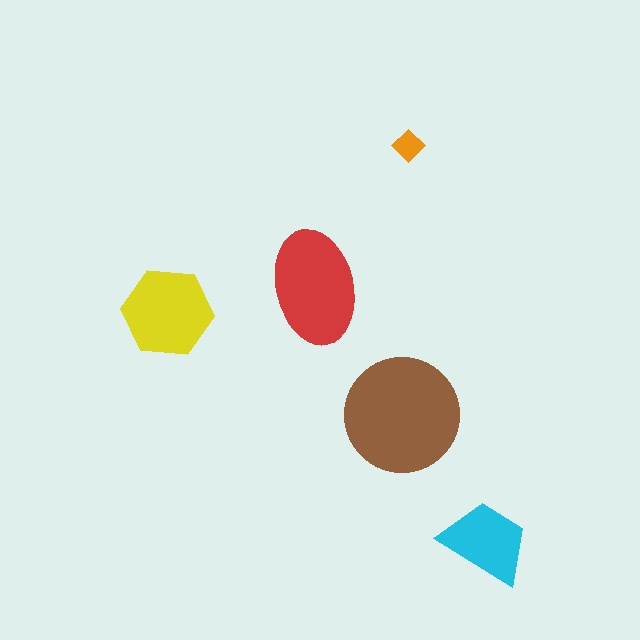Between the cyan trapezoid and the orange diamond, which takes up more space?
The cyan trapezoid.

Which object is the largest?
The brown circle.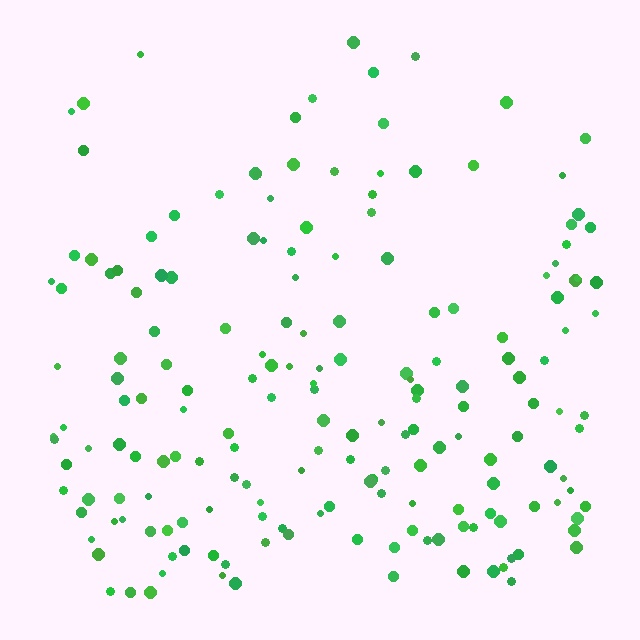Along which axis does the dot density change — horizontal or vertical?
Vertical.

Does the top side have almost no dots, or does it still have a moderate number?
Still a moderate number, just noticeably fewer than the bottom.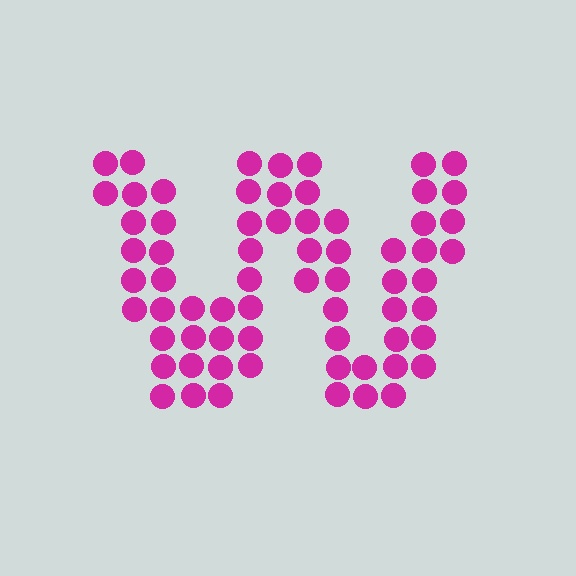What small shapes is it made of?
It is made of small circles.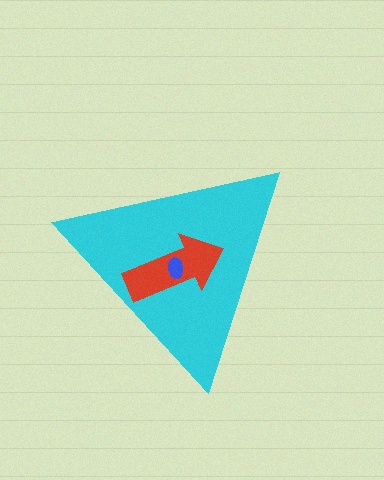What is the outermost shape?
The cyan triangle.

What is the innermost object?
The blue ellipse.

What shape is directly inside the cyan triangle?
The red arrow.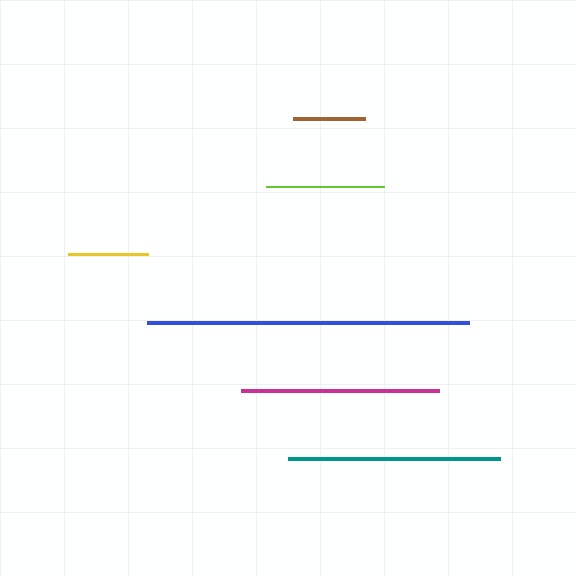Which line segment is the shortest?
The brown line is the shortest at approximately 72 pixels.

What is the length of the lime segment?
The lime segment is approximately 118 pixels long.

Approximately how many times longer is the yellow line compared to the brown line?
The yellow line is approximately 1.1 times the length of the brown line.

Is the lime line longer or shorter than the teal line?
The teal line is longer than the lime line.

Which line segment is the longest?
The blue line is the longest at approximately 322 pixels.